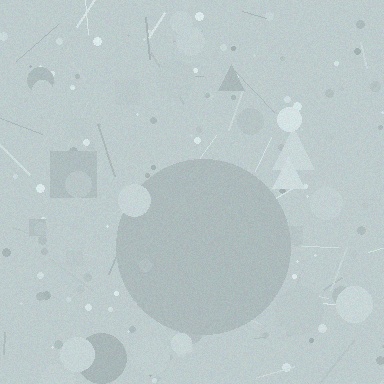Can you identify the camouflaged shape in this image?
The camouflaged shape is a circle.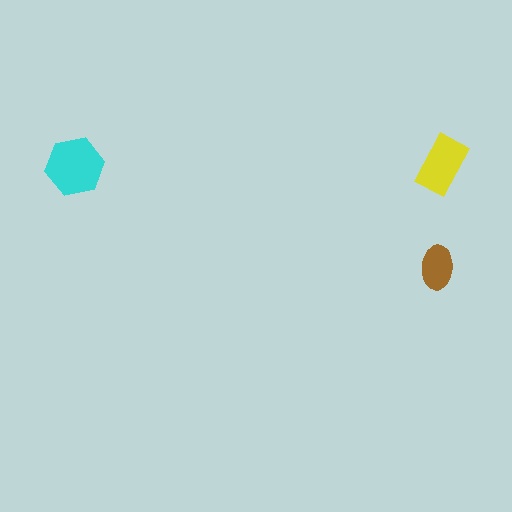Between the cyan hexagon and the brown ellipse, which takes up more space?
The cyan hexagon.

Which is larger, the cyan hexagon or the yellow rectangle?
The cyan hexagon.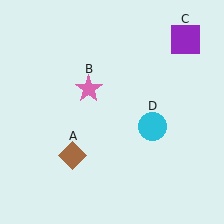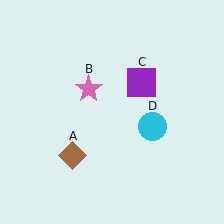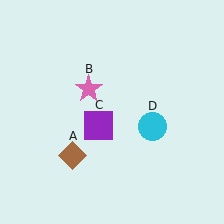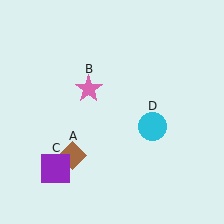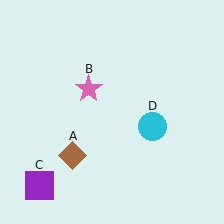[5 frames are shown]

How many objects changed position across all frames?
1 object changed position: purple square (object C).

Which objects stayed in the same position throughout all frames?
Brown diamond (object A) and pink star (object B) and cyan circle (object D) remained stationary.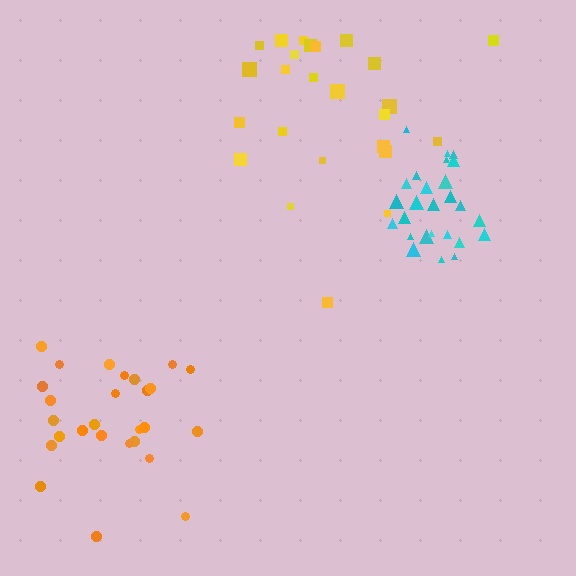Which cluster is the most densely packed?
Cyan.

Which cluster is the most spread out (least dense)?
Yellow.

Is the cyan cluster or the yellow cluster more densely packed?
Cyan.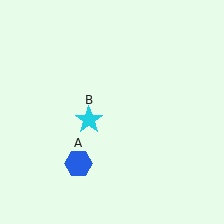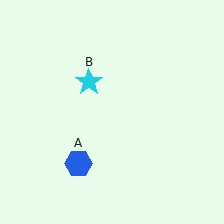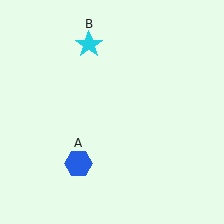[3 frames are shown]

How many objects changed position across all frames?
1 object changed position: cyan star (object B).